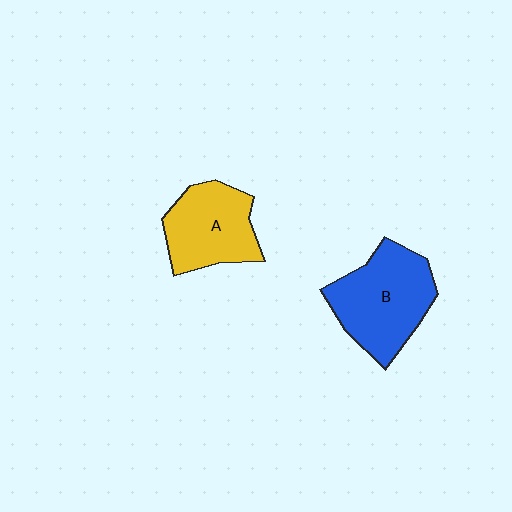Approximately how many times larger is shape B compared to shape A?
Approximately 1.2 times.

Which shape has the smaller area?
Shape A (yellow).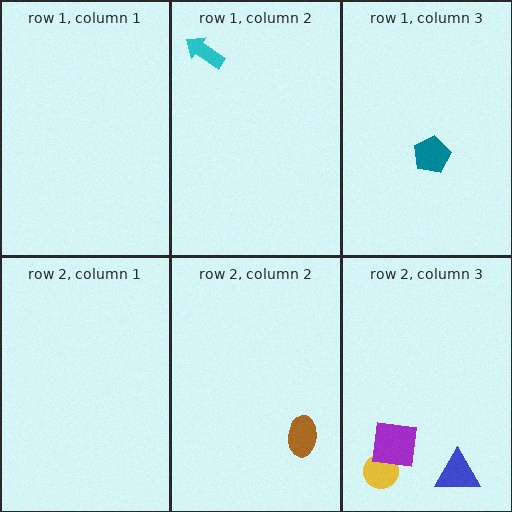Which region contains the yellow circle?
The row 2, column 3 region.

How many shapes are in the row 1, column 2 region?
1.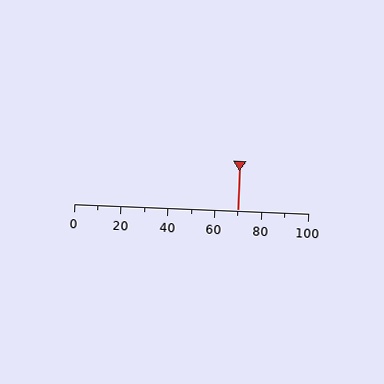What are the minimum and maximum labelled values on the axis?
The axis runs from 0 to 100.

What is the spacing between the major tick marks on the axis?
The major ticks are spaced 20 apart.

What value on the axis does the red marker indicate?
The marker indicates approximately 70.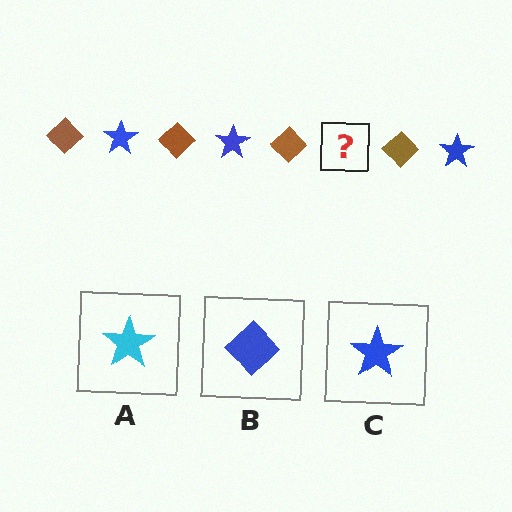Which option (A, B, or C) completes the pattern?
C.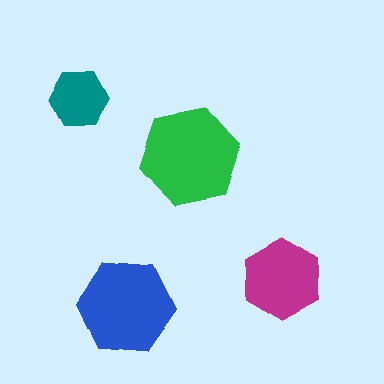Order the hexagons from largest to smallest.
the green one, the blue one, the magenta one, the teal one.